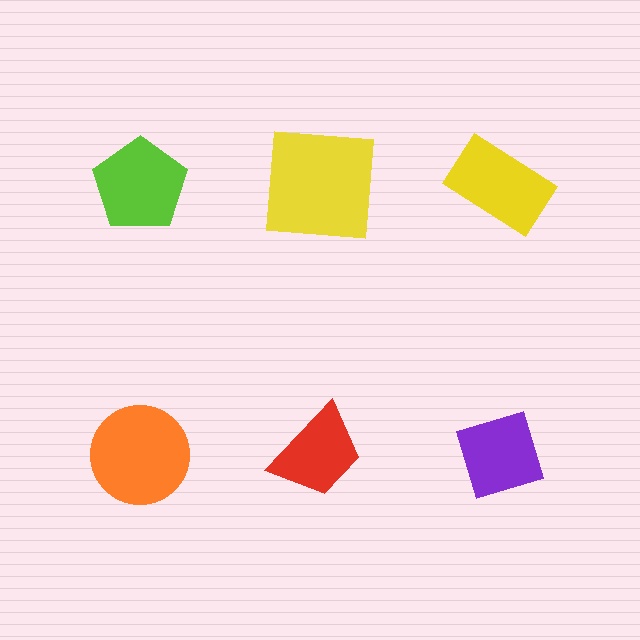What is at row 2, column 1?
An orange circle.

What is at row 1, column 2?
A yellow square.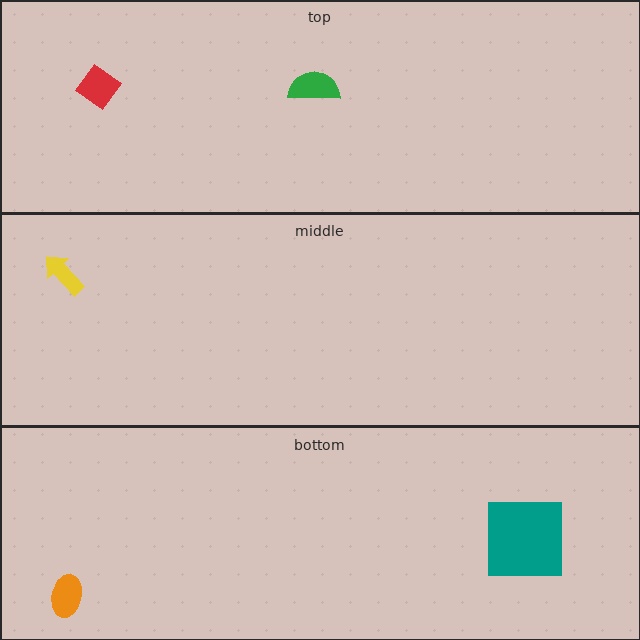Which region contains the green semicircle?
The top region.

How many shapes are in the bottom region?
2.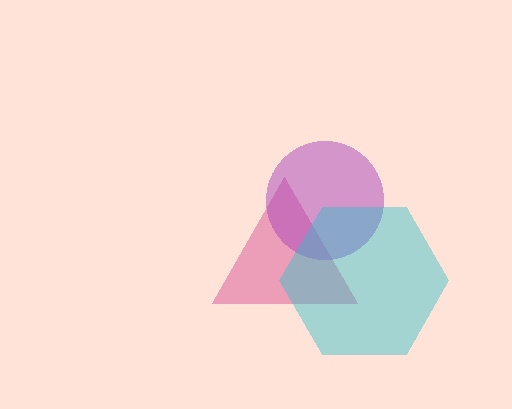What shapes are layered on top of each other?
The layered shapes are: a magenta triangle, a purple circle, a cyan hexagon.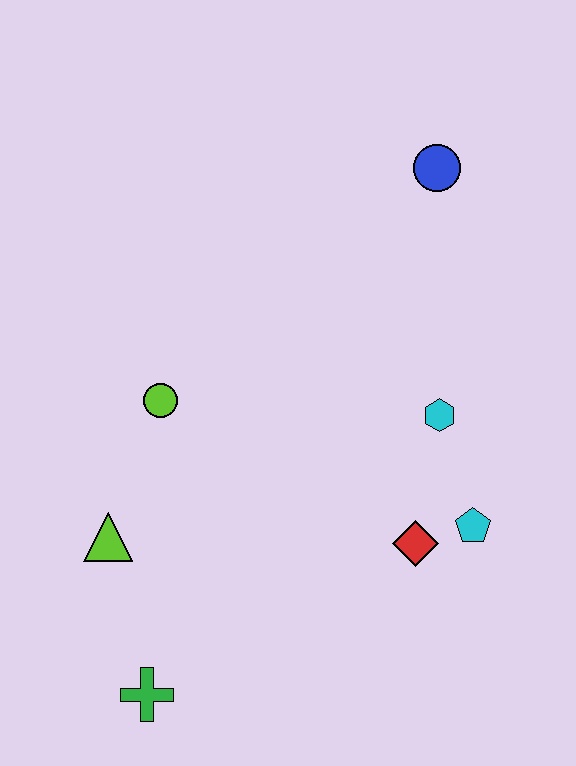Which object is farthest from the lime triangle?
The blue circle is farthest from the lime triangle.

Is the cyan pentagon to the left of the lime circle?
No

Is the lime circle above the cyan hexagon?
Yes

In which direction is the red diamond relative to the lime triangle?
The red diamond is to the right of the lime triangle.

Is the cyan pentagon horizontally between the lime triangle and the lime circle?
No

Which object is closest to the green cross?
The lime triangle is closest to the green cross.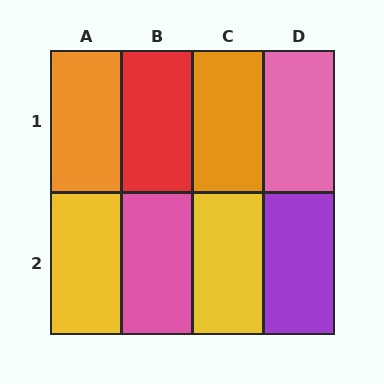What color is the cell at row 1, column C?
Orange.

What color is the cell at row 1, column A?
Orange.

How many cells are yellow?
2 cells are yellow.